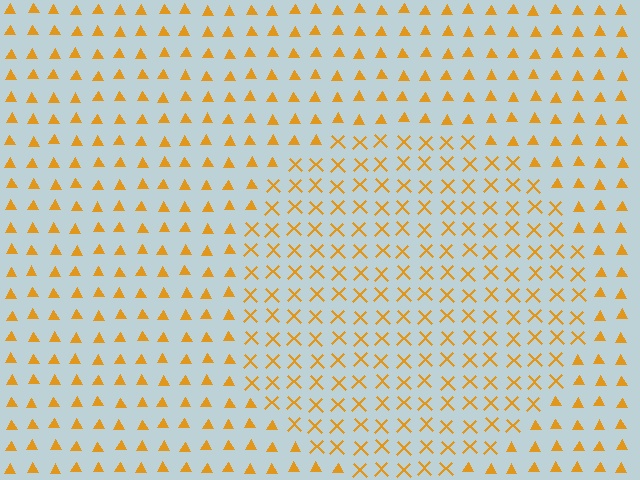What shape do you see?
I see a circle.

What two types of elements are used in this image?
The image uses X marks inside the circle region and triangles outside it.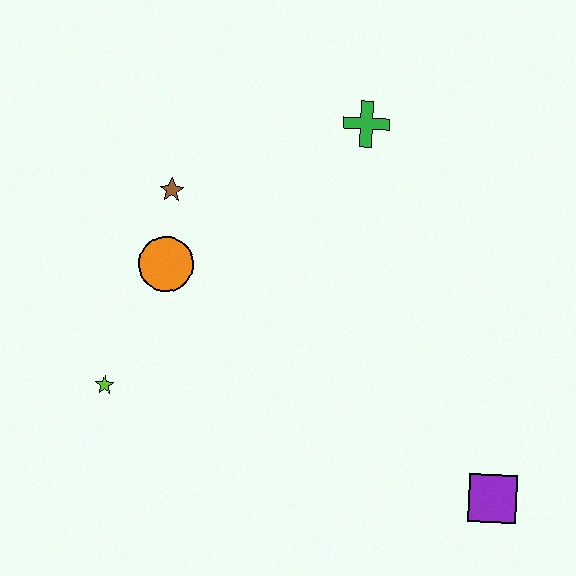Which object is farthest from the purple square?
The brown star is farthest from the purple square.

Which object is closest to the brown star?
The orange circle is closest to the brown star.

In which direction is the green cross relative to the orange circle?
The green cross is to the right of the orange circle.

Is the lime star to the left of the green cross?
Yes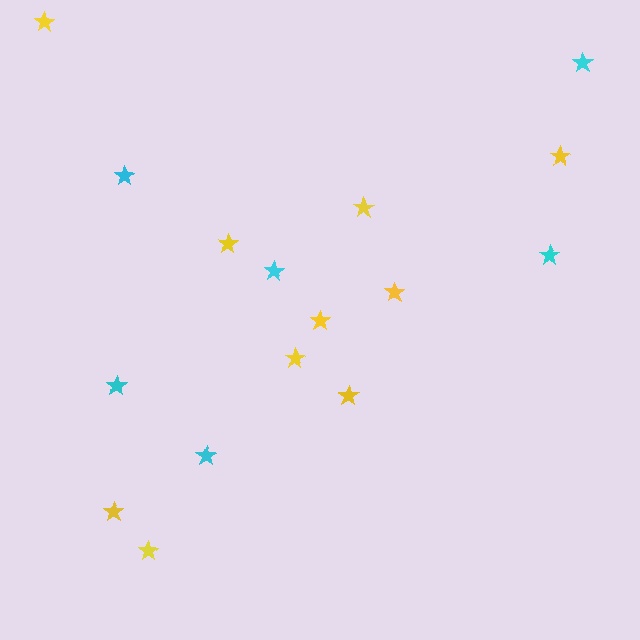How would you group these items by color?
There are 2 groups: one group of cyan stars (6) and one group of yellow stars (10).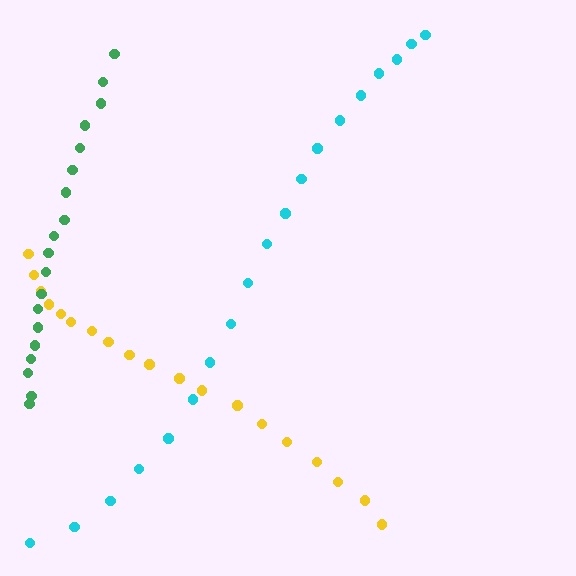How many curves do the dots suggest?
There are 3 distinct paths.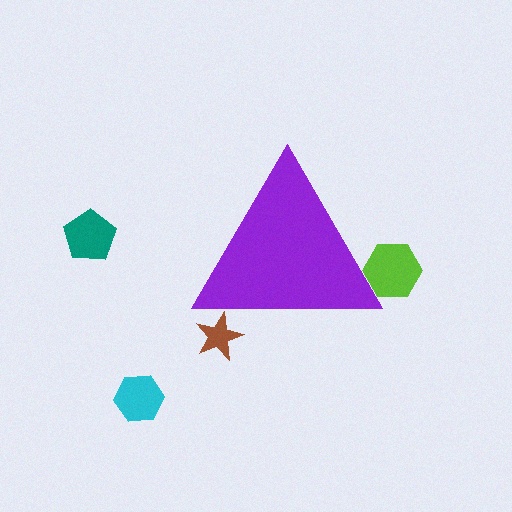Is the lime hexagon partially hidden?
Yes, the lime hexagon is partially hidden behind the purple triangle.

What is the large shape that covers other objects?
A purple triangle.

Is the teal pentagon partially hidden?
No, the teal pentagon is fully visible.